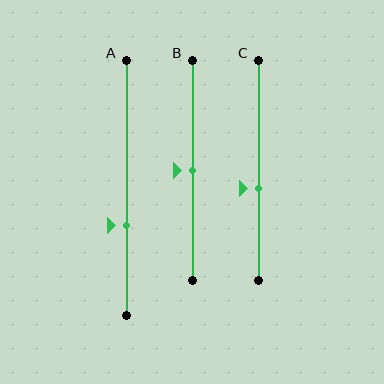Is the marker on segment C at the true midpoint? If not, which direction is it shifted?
No, the marker on segment C is shifted downward by about 8% of the segment length.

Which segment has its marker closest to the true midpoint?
Segment B has its marker closest to the true midpoint.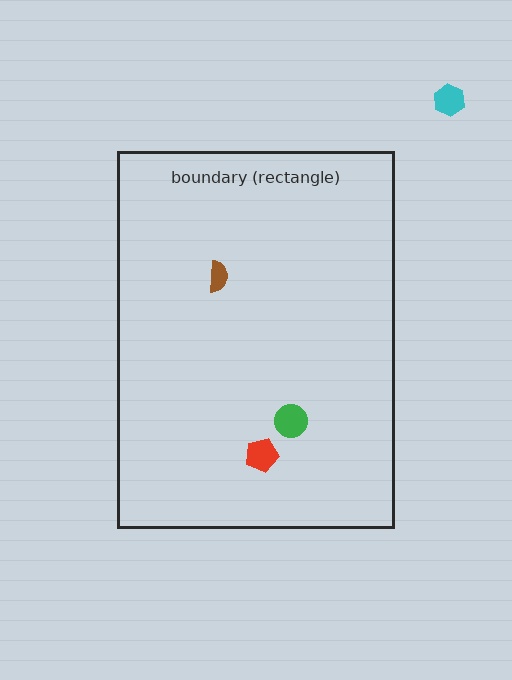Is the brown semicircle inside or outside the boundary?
Inside.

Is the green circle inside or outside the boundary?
Inside.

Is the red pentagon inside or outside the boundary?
Inside.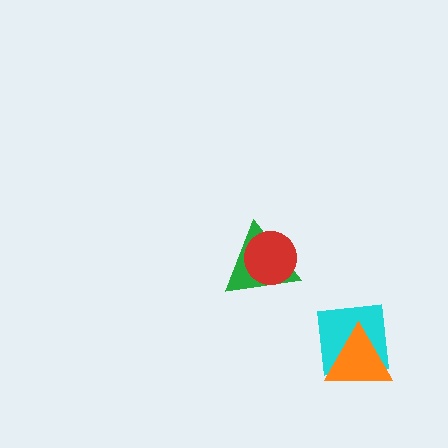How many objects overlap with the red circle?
1 object overlaps with the red circle.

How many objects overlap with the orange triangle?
1 object overlaps with the orange triangle.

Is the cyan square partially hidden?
Yes, it is partially covered by another shape.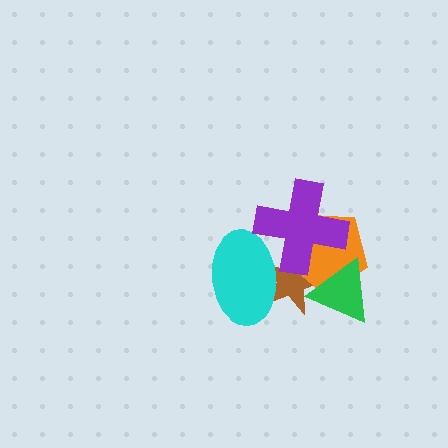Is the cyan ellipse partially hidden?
Yes, it is partially covered by another shape.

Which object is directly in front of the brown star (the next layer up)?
The cyan ellipse is directly in front of the brown star.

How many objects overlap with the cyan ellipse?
2 objects overlap with the cyan ellipse.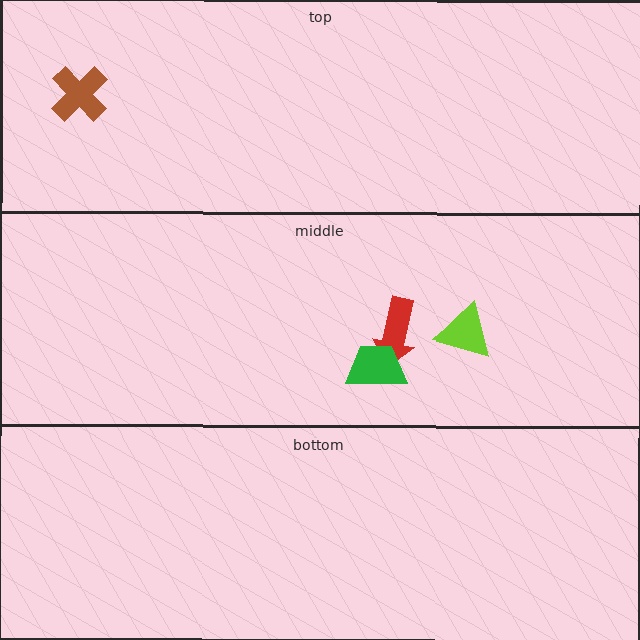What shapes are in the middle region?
The lime triangle, the red arrow, the green trapezoid.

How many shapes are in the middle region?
3.